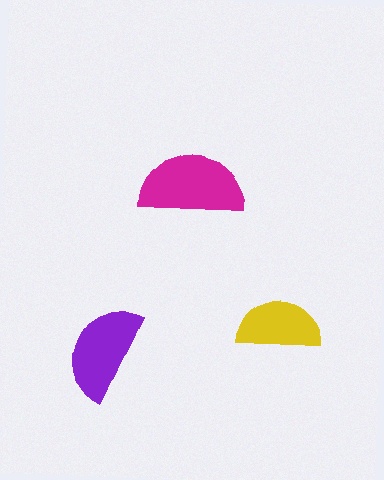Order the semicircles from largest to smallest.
the magenta one, the purple one, the yellow one.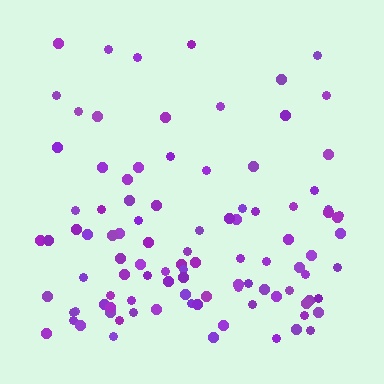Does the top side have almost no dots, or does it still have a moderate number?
Still a moderate number, just noticeably fewer than the bottom.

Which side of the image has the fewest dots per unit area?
The top.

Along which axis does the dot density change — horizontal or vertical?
Vertical.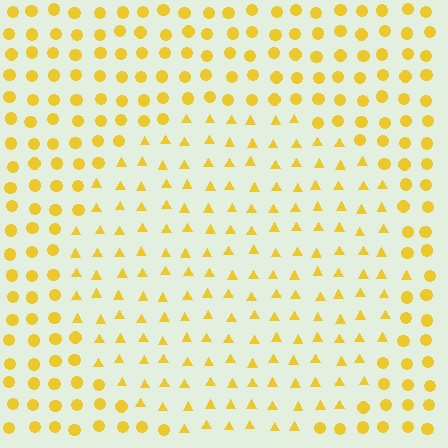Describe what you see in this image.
The image is filled with small yellow elements arranged in a uniform grid. A circle-shaped region contains triangles, while the surrounding area contains circles. The boundary is defined purely by the change in element shape.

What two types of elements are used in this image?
The image uses triangles inside the circle region and circles outside it.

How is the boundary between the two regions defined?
The boundary is defined by a change in element shape: triangles inside vs. circles outside. All elements share the same color and spacing.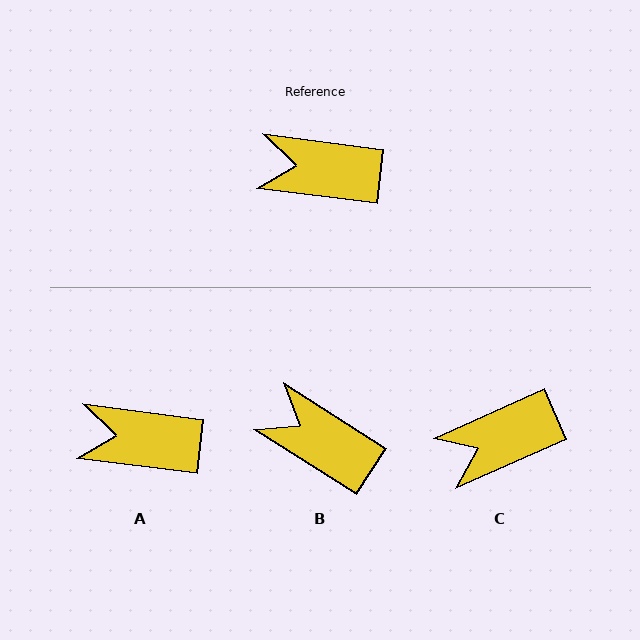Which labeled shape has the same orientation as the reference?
A.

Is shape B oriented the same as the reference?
No, it is off by about 25 degrees.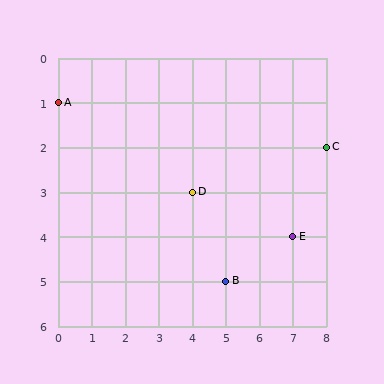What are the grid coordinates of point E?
Point E is at grid coordinates (7, 4).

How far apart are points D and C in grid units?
Points D and C are 4 columns and 1 row apart (about 4.1 grid units diagonally).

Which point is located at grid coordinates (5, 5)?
Point B is at (5, 5).